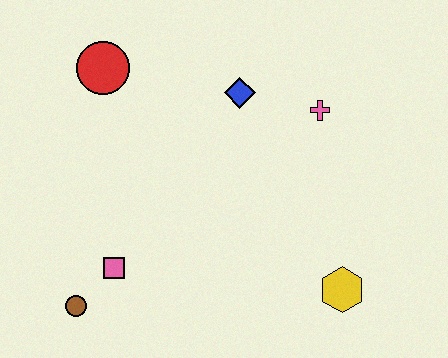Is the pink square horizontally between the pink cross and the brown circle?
Yes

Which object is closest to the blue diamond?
The pink cross is closest to the blue diamond.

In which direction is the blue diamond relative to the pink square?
The blue diamond is above the pink square.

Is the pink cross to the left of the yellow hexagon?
Yes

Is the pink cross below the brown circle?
No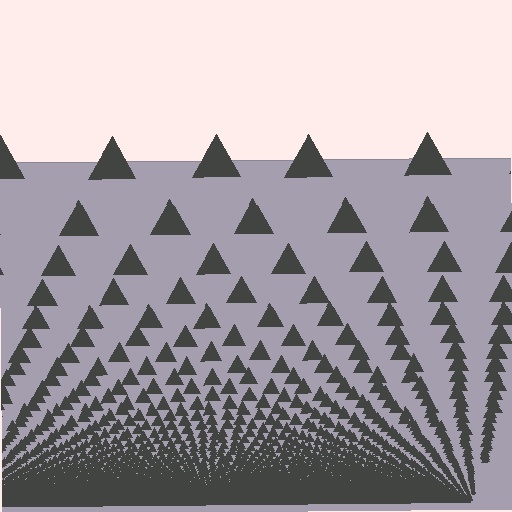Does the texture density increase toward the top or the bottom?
Density increases toward the bottom.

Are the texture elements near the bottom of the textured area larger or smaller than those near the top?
Smaller. The gradient is inverted — elements near the bottom are smaller and denser.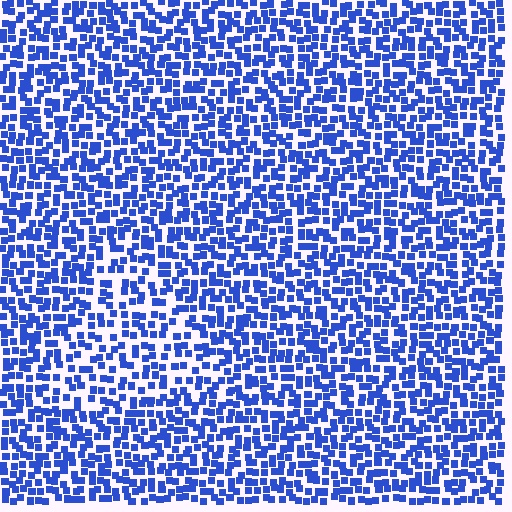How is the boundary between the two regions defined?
The boundary is defined by a change in element density (approximately 1.5x ratio). All elements are the same color, size, and shape.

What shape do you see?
I see a triangle.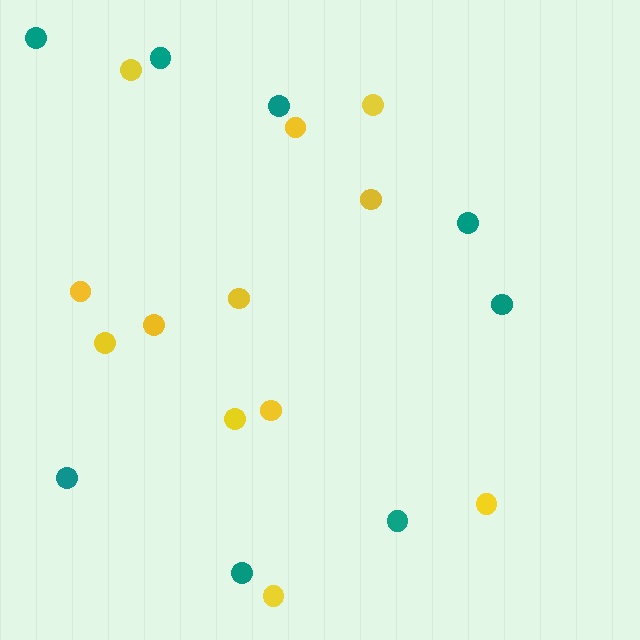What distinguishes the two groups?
There are 2 groups: one group of teal circles (8) and one group of yellow circles (12).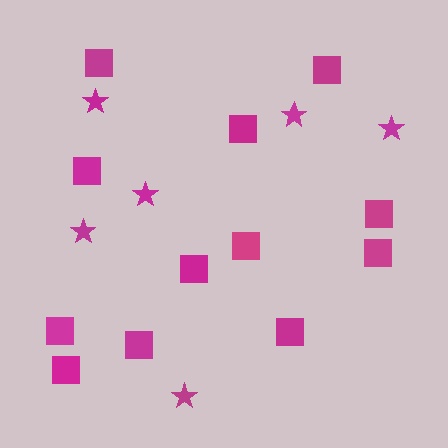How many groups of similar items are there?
There are 2 groups: one group of squares (12) and one group of stars (6).